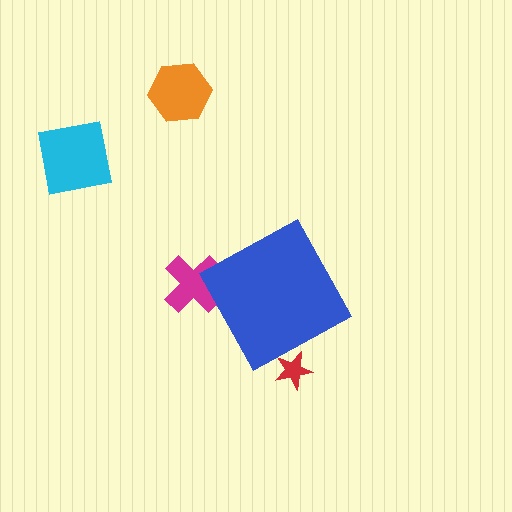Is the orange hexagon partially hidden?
No, the orange hexagon is fully visible.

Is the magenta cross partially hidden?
Yes, the magenta cross is partially hidden behind the blue diamond.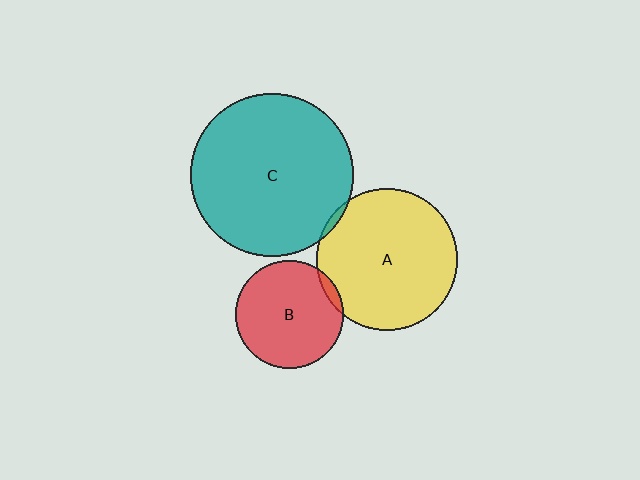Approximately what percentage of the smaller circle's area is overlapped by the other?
Approximately 5%.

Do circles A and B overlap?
Yes.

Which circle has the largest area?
Circle C (teal).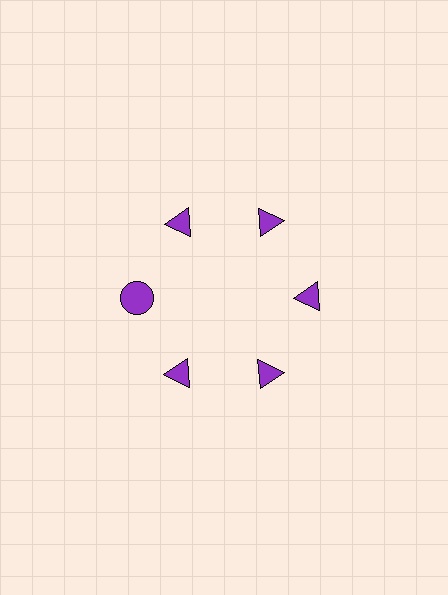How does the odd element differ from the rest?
It has a different shape: circle instead of triangle.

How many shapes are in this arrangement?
There are 6 shapes arranged in a ring pattern.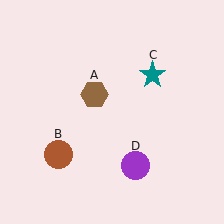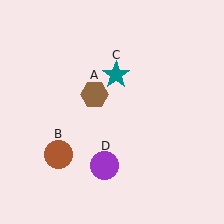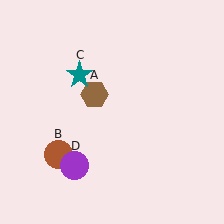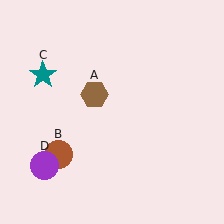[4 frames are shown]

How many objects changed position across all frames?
2 objects changed position: teal star (object C), purple circle (object D).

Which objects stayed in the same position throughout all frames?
Brown hexagon (object A) and brown circle (object B) remained stationary.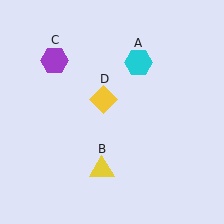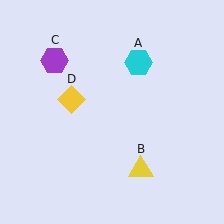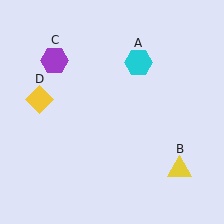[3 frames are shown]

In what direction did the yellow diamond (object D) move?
The yellow diamond (object D) moved left.